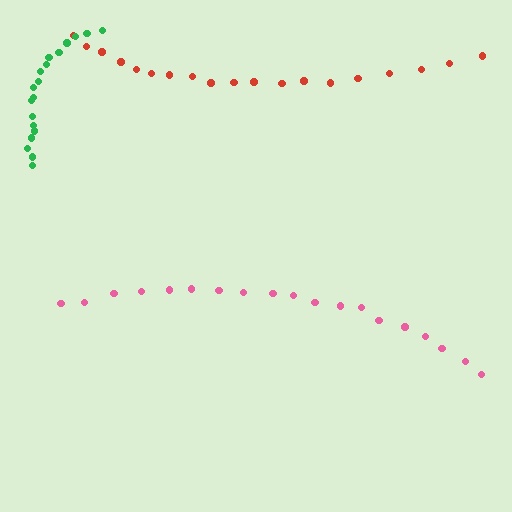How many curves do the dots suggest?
There are 3 distinct paths.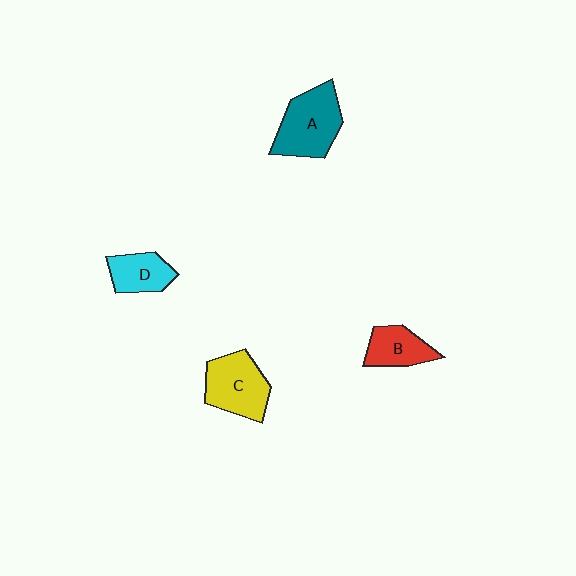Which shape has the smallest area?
Shape D (cyan).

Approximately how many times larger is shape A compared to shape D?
Approximately 1.6 times.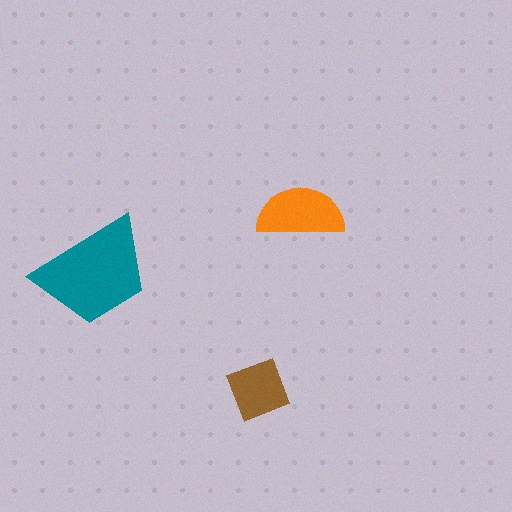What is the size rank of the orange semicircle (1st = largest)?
2nd.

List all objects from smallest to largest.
The brown diamond, the orange semicircle, the teal trapezoid.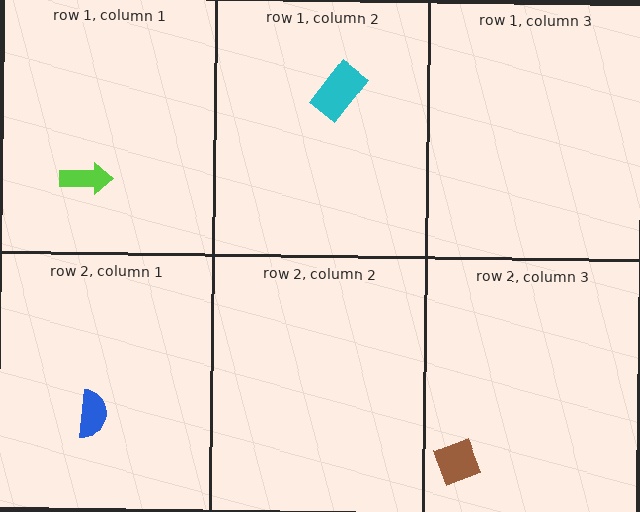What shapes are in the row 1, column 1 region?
The lime arrow.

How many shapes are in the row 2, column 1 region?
1.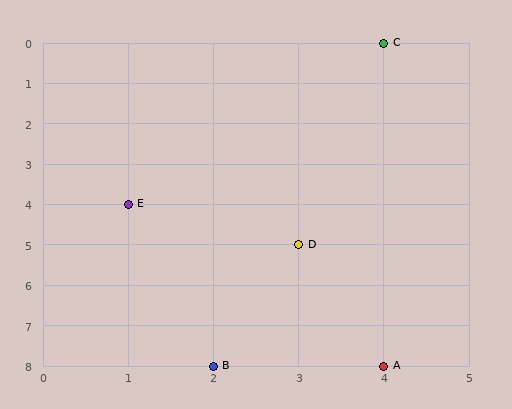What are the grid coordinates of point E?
Point E is at grid coordinates (1, 4).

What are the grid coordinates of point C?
Point C is at grid coordinates (4, 0).